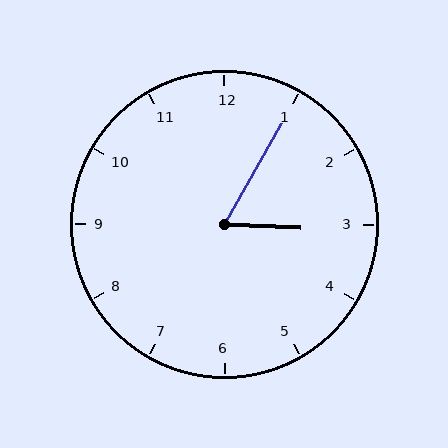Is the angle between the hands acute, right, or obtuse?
It is acute.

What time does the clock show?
3:05.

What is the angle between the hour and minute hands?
Approximately 62 degrees.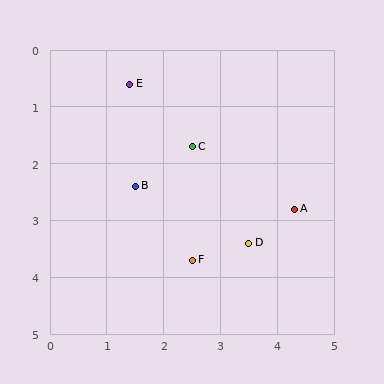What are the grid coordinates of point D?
Point D is at approximately (3.5, 3.4).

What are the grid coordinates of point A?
Point A is at approximately (4.3, 2.8).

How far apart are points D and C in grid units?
Points D and C are about 2.0 grid units apart.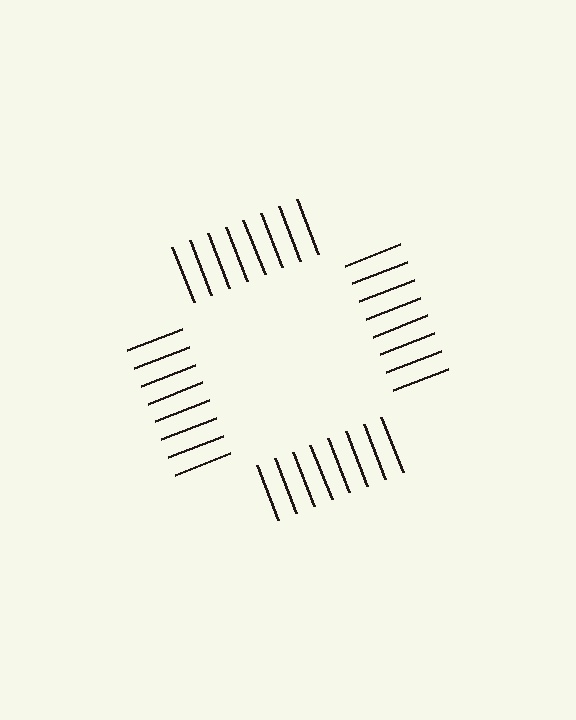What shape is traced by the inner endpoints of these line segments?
An illusory square — the line segments terminate on its edges but no continuous stroke is drawn.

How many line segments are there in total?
32 — 8 along each of the 4 edges.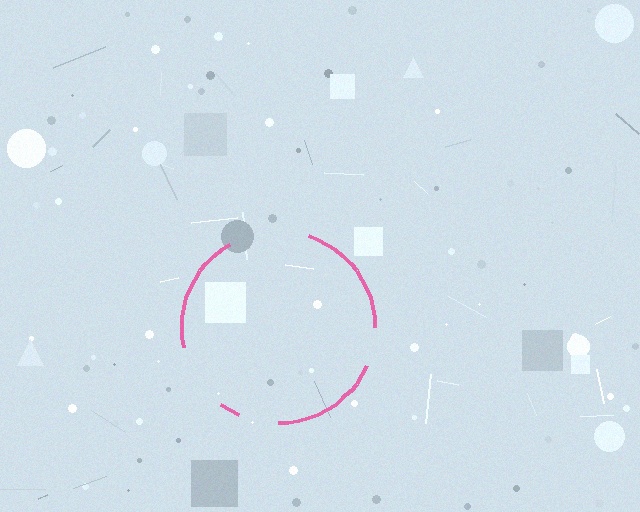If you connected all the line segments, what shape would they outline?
They would outline a circle.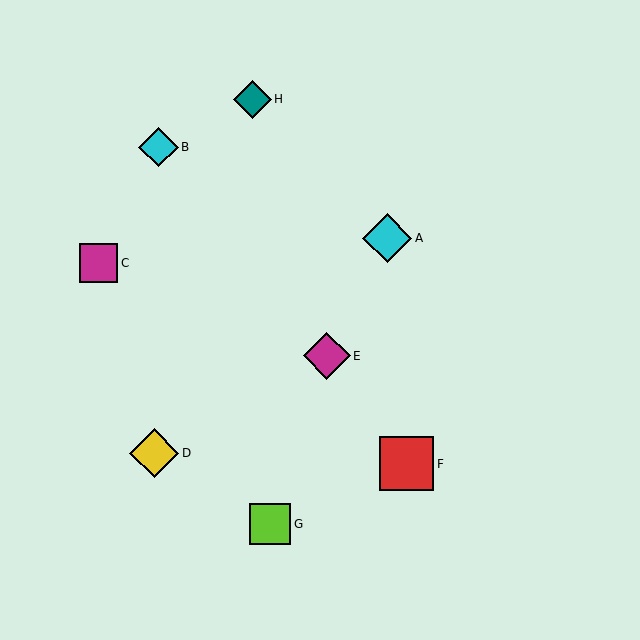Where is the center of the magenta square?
The center of the magenta square is at (98, 263).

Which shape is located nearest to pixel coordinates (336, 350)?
The magenta diamond (labeled E) at (327, 356) is nearest to that location.